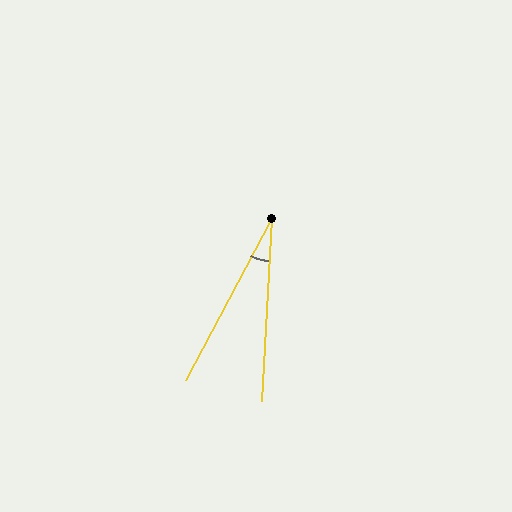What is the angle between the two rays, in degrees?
Approximately 25 degrees.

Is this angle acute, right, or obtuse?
It is acute.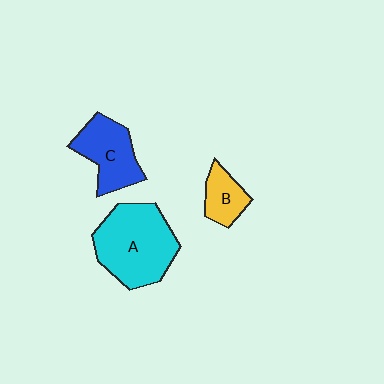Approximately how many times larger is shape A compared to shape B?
Approximately 2.7 times.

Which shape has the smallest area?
Shape B (yellow).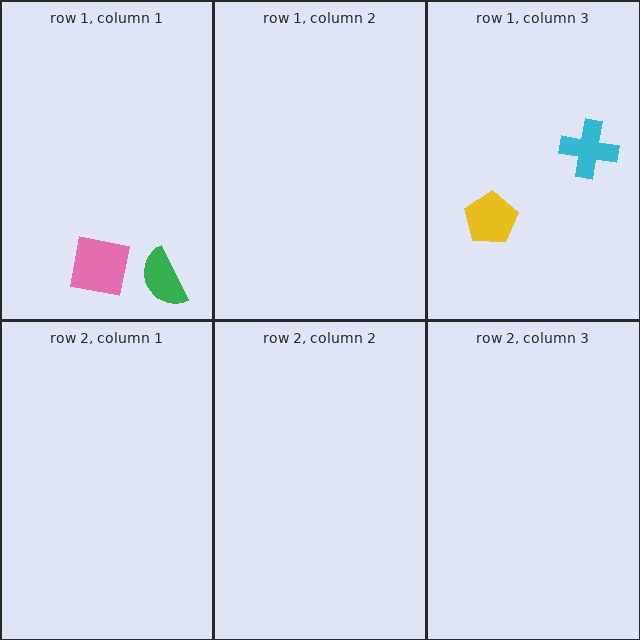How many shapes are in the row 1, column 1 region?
2.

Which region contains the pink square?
The row 1, column 1 region.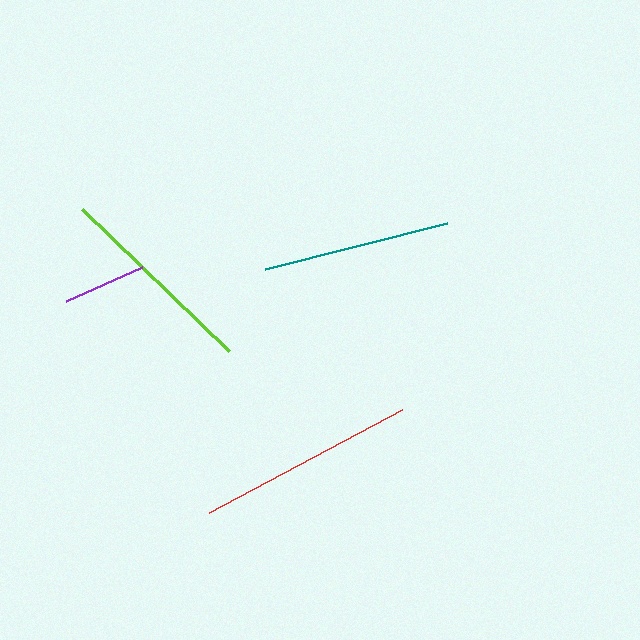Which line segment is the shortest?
The purple line is the shortest at approximately 83 pixels.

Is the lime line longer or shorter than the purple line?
The lime line is longer than the purple line.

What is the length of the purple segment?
The purple segment is approximately 83 pixels long.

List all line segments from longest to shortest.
From longest to shortest: red, lime, teal, purple.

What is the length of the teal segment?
The teal segment is approximately 188 pixels long.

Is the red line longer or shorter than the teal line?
The red line is longer than the teal line.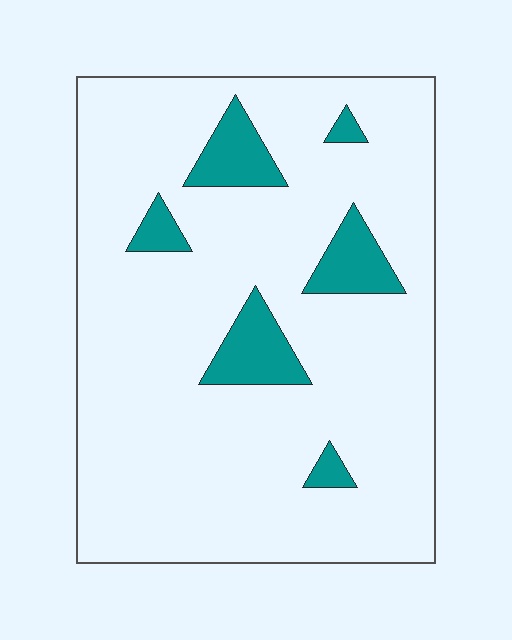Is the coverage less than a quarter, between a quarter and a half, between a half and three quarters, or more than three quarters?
Less than a quarter.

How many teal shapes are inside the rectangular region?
6.